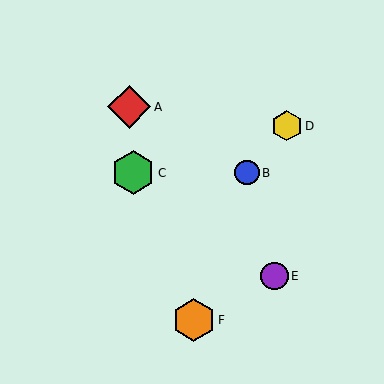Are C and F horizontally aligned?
No, C is at y≈173 and F is at y≈320.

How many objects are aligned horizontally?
2 objects (B, C) are aligned horizontally.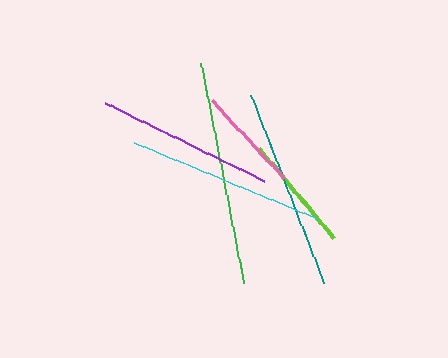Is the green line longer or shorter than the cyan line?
The green line is longer than the cyan line.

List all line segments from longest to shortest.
From longest to shortest: green, teal, cyan, purple, lime, pink.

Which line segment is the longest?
The green line is the longest at approximately 225 pixels.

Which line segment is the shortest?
The pink line is the shortest at approximately 106 pixels.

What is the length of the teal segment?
The teal segment is approximately 202 pixels long.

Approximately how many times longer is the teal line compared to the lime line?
The teal line is approximately 1.7 times the length of the lime line.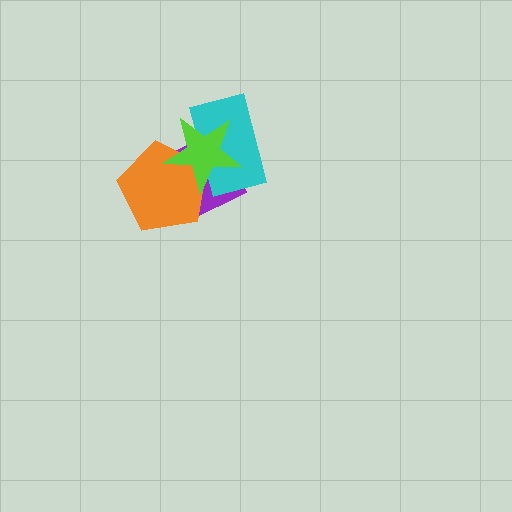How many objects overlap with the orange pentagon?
3 objects overlap with the orange pentagon.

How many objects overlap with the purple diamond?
3 objects overlap with the purple diamond.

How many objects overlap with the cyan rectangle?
3 objects overlap with the cyan rectangle.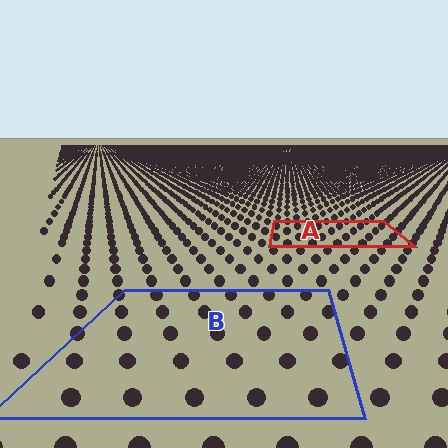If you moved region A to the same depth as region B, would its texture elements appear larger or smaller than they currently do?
They would appear larger. At a closer depth, the same texture elements are projected at a bigger on-screen size.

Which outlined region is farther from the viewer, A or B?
Region A is farther from the viewer — the texture elements inside it appear smaller and more densely packed.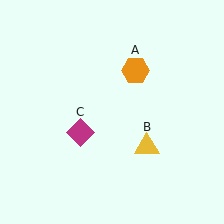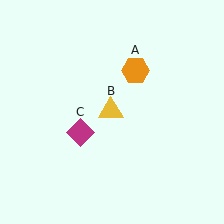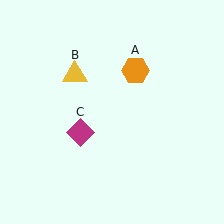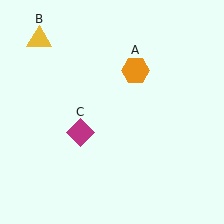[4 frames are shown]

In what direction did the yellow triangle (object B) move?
The yellow triangle (object B) moved up and to the left.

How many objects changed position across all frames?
1 object changed position: yellow triangle (object B).